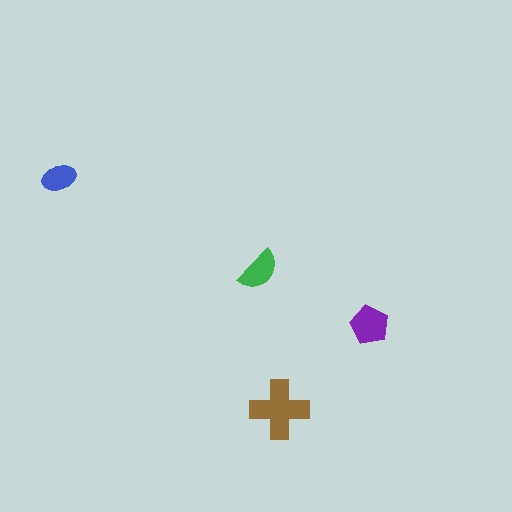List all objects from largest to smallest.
The brown cross, the purple pentagon, the green semicircle, the blue ellipse.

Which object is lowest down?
The brown cross is bottommost.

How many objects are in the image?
There are 4 objects in the image.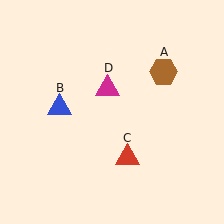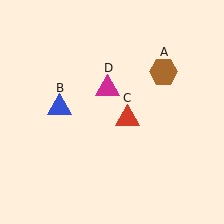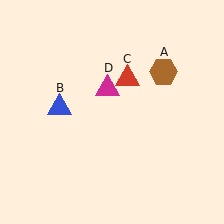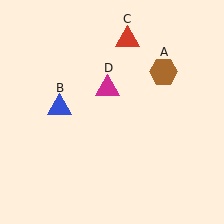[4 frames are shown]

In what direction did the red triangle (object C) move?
The red triangle (object C) moved up.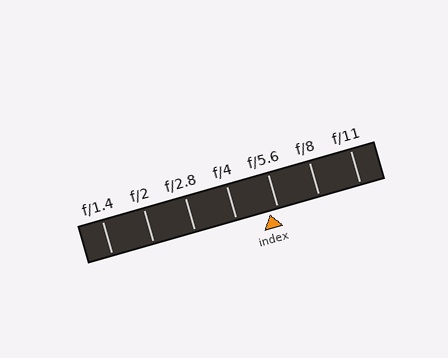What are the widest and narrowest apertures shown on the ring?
The widest aperture shown is f/1.4 and the narrowest is f/11.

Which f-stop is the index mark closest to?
The index mark is closest to f/5.6.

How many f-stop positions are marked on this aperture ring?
There are 7 f-stop positions marked.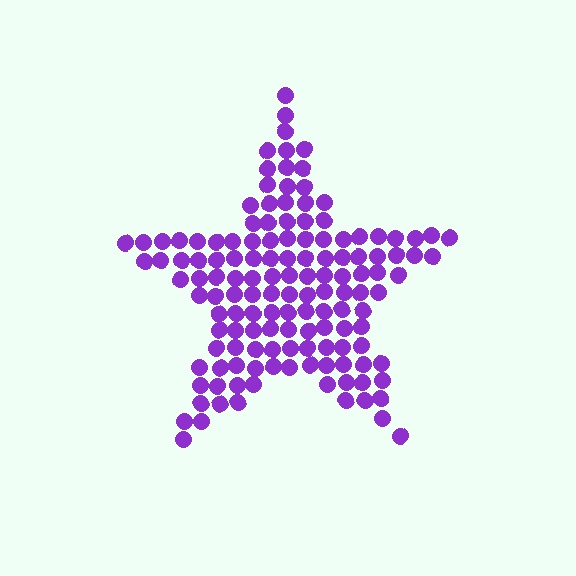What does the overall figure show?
The overall figure shows a star.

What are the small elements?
The small elements are circles.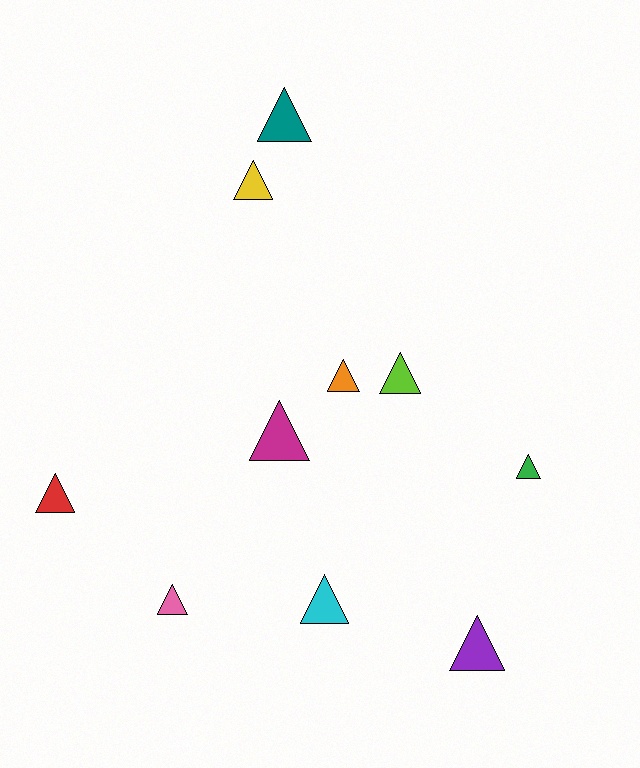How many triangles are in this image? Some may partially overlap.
There are 10 triangles.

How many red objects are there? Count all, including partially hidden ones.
There is 1 red object.